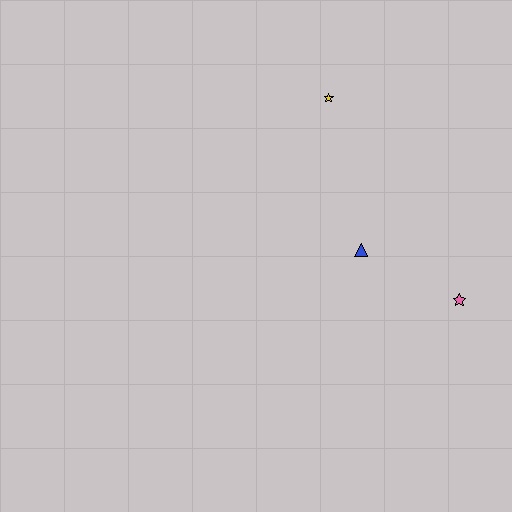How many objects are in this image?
There are 3 objects.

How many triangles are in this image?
There is 1 triangle.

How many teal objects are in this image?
There are no teal objects.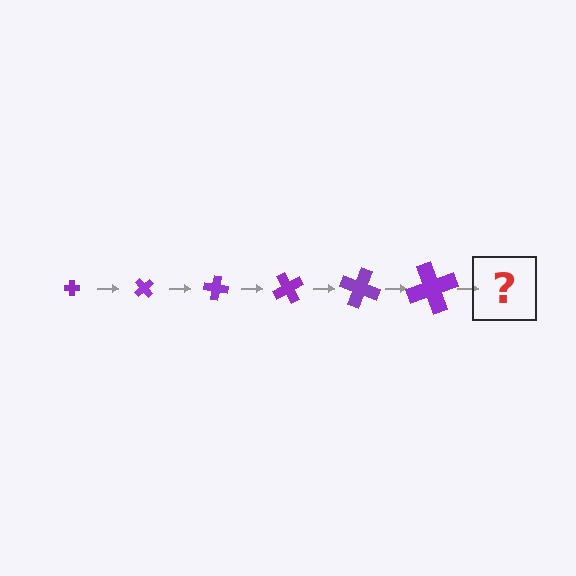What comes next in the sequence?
The next element should be a cross, larger than the previous one and rotated 300 degrees from the start.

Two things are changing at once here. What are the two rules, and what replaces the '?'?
The two rules are that the cross grows larger each step and it rotates 50 degrees each step. The '?' should be a cross, larger than the previous one and rotated 300 degrees from the start.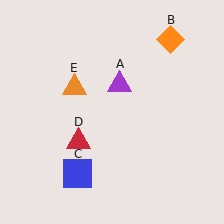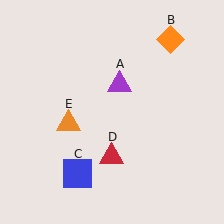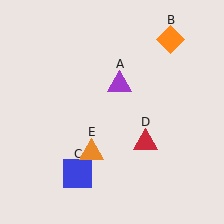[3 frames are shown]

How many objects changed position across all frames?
2 objects changed position: red triangle (object D), orange triangle (object E).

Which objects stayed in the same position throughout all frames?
Purple triangle (object A) and orange diamond (object B) and blue square (object C) remained stationary.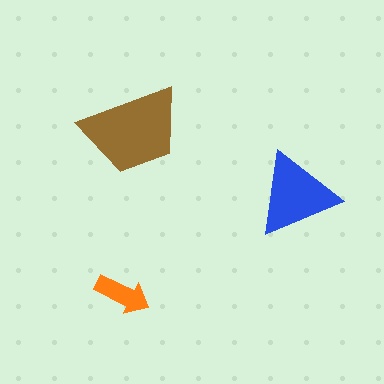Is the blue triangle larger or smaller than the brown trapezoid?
Smaller.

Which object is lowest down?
The orange arrow is bottommost.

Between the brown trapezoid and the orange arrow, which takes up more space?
The brown trapezoid.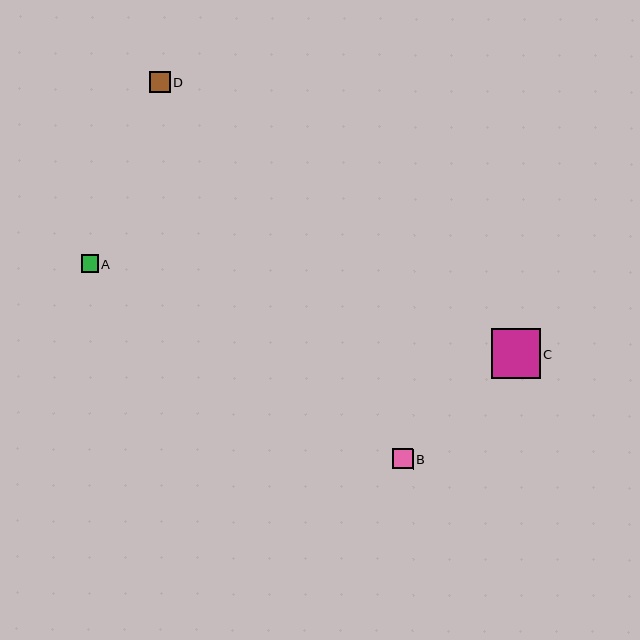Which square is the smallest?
Square A is the smallest with a size of approximately 17 pixels.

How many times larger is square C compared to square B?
Square C is approximately 2.4 times the size of square B.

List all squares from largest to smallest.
From largest to smallest: C, B, D, A.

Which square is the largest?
Square C is the largest with a size of approximately 49 pixels.